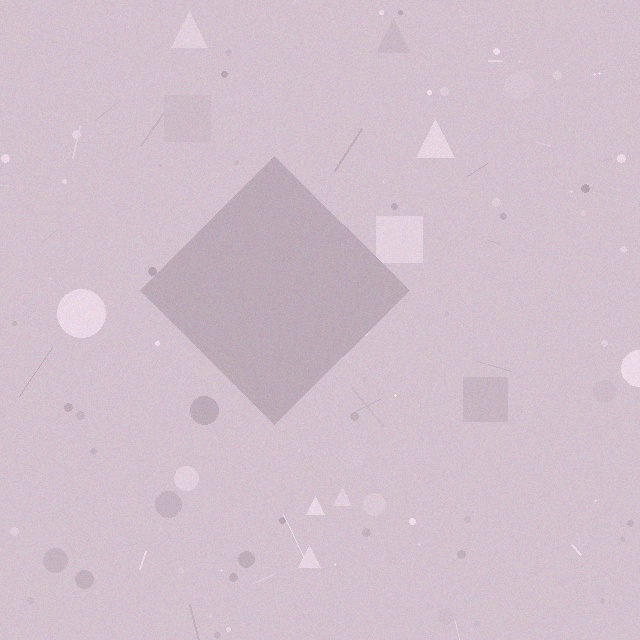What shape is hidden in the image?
A diamond is hidden in the image.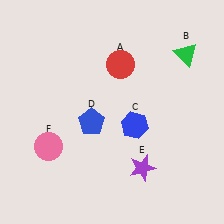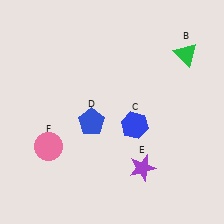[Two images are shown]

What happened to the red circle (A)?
The red circle (A) was removed in Image 2. It was in the top-right area of Image 1.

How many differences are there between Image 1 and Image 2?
There is 1 difference between the two images.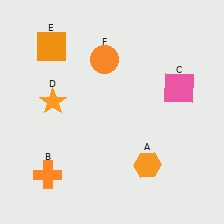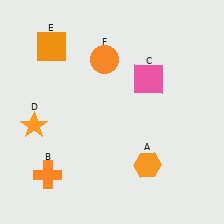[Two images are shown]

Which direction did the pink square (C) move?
The pink square (C) moved left.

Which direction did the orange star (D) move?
The orange star (D) moved down.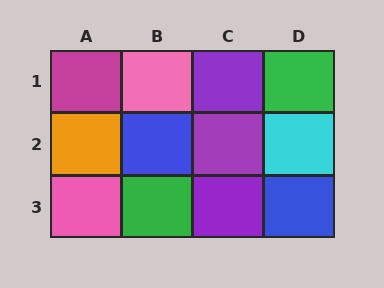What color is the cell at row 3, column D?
Blue.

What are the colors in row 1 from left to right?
Magenta, pink, purple, green.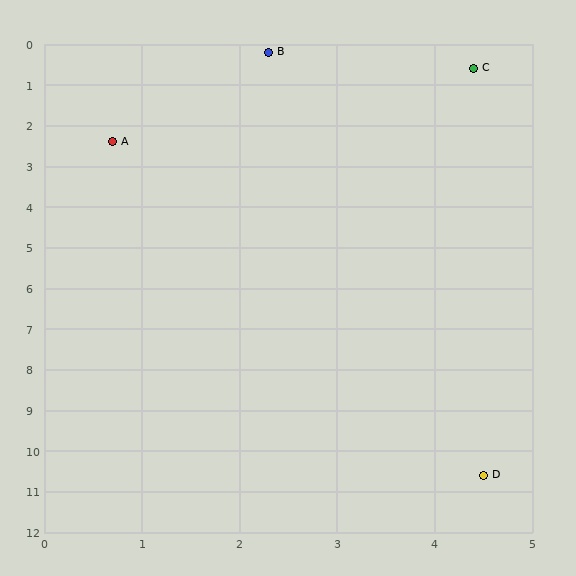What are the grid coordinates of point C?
Point C is at approximately (4.4, 0.6).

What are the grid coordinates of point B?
Point B is at approximately (2.3, 0.2).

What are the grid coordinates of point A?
Point A is at approximately (0.7, 2.4).